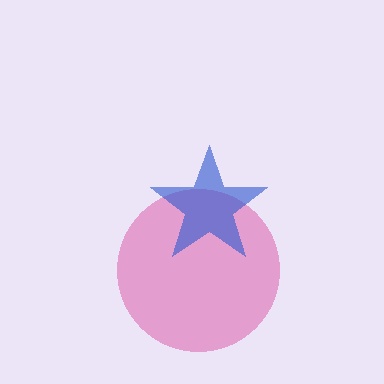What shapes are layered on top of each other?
The layered shapes are: a pink circle, a blue star.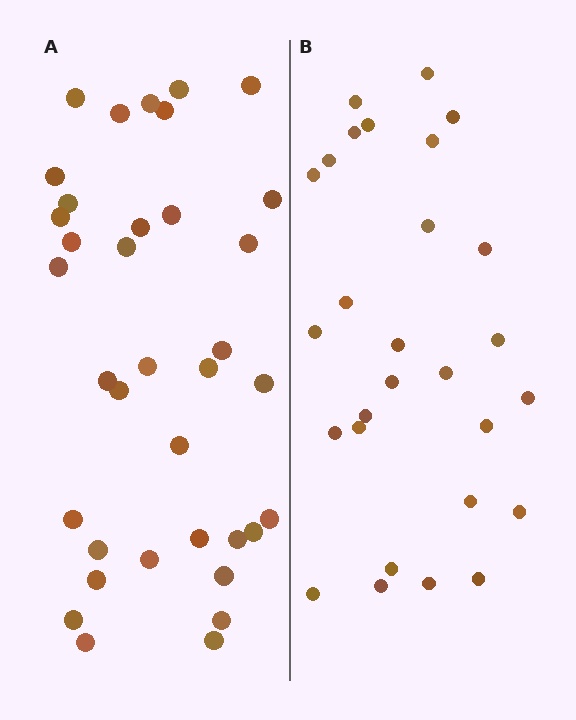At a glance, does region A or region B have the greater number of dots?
Region A (the left region) has more dots.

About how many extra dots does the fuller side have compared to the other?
Region A has roughly 8 or so more dots than region B.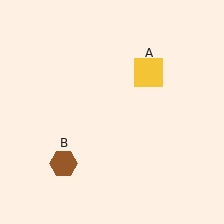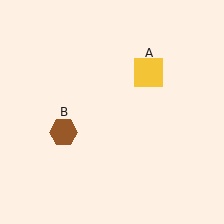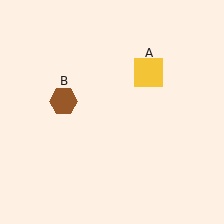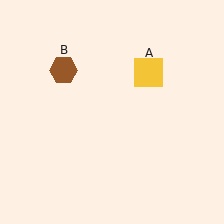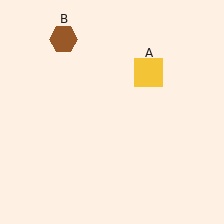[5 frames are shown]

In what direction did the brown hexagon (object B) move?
The brown hexagon (object B) moved up.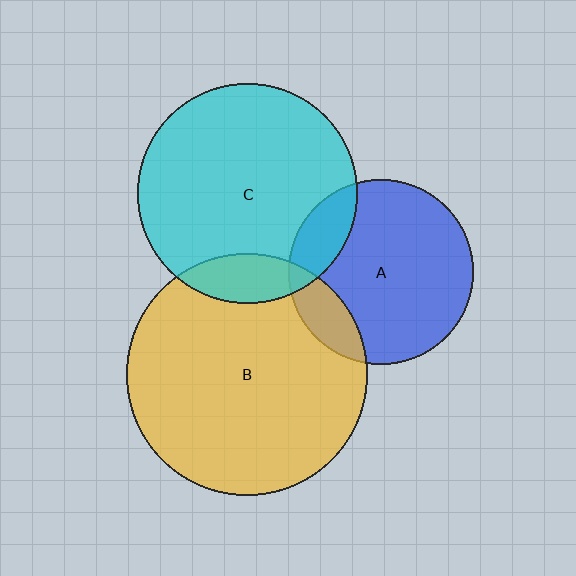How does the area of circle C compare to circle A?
Approximately 1.4 times.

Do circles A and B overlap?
Yes.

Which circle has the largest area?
Circle B (yellow).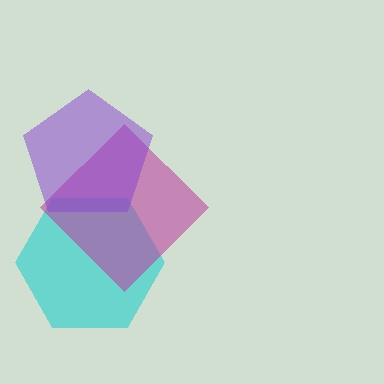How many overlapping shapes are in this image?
There are 3 overlapping shapes in the image.